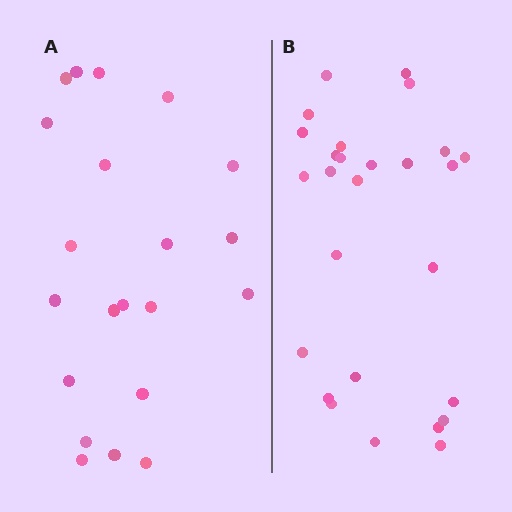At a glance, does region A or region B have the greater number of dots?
Region B (the right region) has more dots.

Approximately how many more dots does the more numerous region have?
Region B has about 6 more dots than region A.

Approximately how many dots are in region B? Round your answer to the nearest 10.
About 30 dots. (The exact count is 27, which rounds to 30.)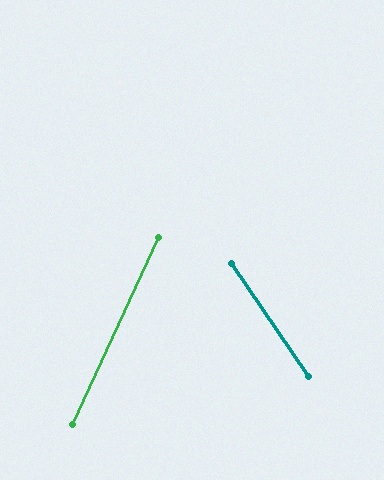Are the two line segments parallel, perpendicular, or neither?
Neither parallel nor perpendicular — they differ by about 59°.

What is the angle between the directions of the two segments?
Approximately 59 degrees.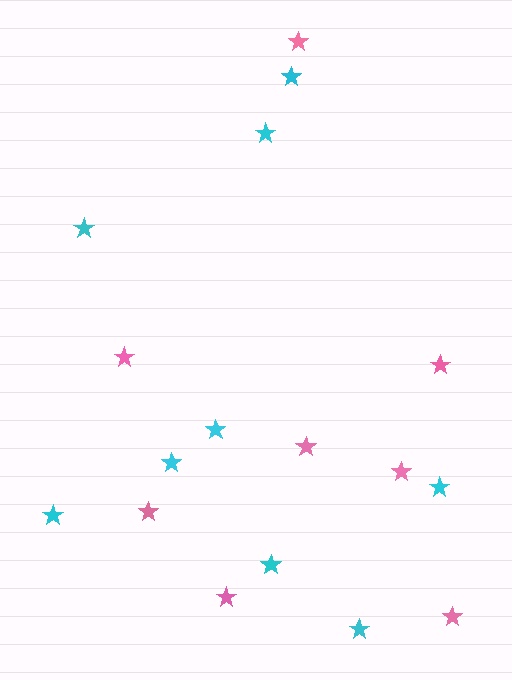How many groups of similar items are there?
There are 2 groups: one group of cyan stars (9) and one group of pink stars (8).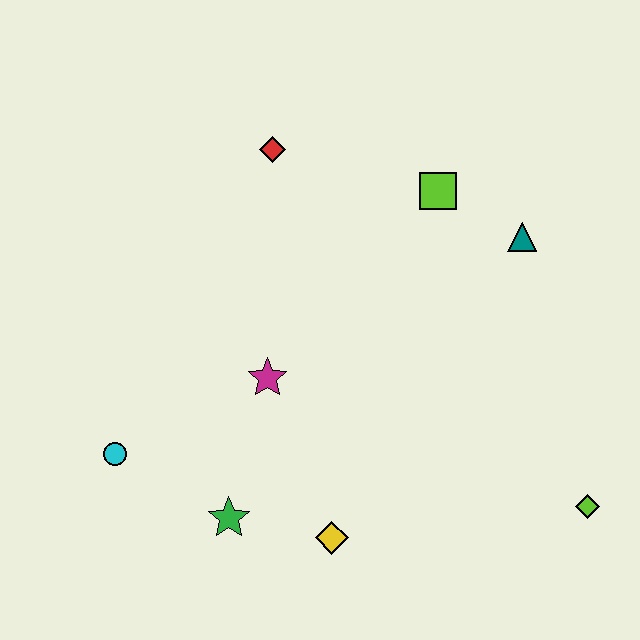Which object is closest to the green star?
The yellow diamond is closest to the green star.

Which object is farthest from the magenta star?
The lime diamond is farthest from the magenta star.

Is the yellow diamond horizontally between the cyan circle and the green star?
No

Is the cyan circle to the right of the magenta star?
No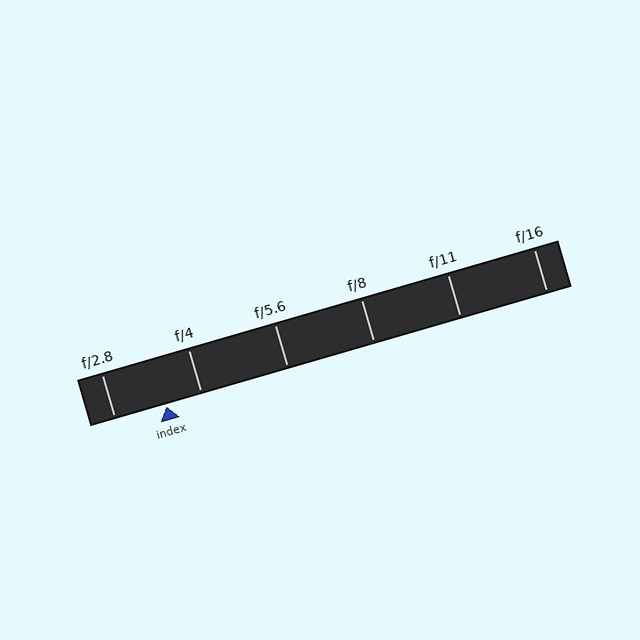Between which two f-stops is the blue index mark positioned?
The index mark is between f/2.8 and f/4.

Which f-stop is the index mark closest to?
The index mark is closest to f/4.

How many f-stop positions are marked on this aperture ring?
There are 6 f-stop positions marked.